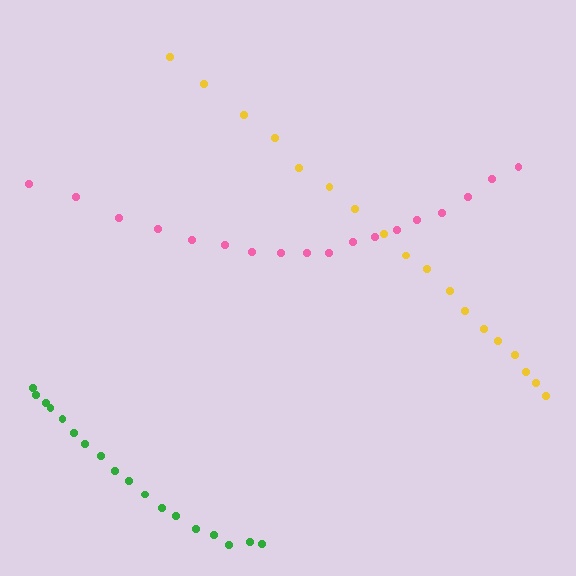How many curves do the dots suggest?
There are 3 distinct paths.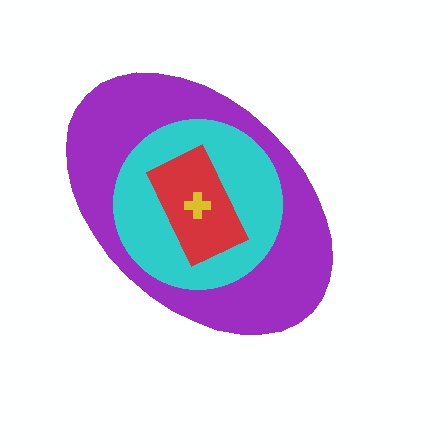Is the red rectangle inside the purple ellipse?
Yes.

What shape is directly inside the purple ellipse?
The cyan circle.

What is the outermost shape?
The purple ellipse.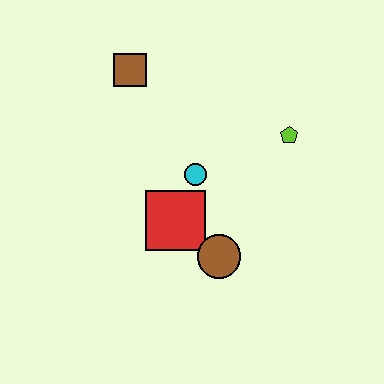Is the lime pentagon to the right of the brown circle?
Yes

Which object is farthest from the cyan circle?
The brown square is farthest from the cyan circle.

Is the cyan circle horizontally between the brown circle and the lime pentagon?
No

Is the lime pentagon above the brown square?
No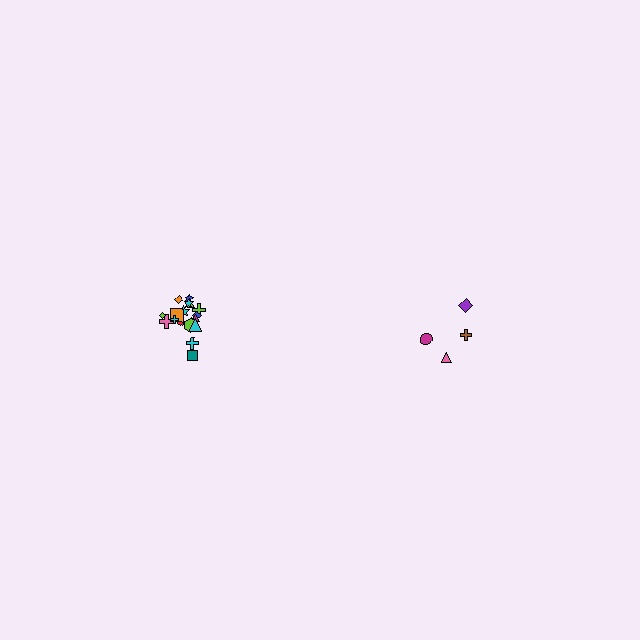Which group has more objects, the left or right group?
The left group.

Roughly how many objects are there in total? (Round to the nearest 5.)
Roughly 25 objects in total.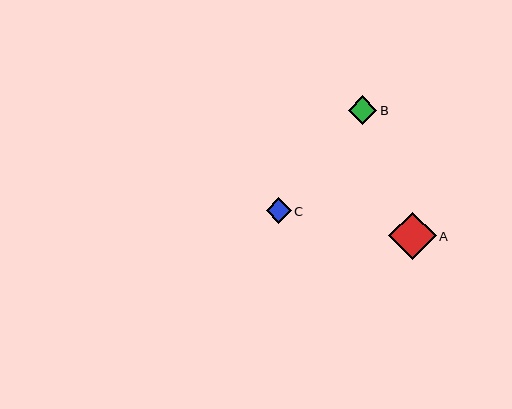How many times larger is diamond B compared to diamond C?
Diamond B is approximately 1.1 times the size of diamond C.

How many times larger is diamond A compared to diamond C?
Diamond A is approximately 1.9 times the size of diamond C.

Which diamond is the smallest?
Diamond C is the smallest with a size of approximately 25 pixels.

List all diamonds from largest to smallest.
From largest to smallest: A, B, C.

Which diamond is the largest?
Diamond A is the largest with a size of approximately 48 pixels.